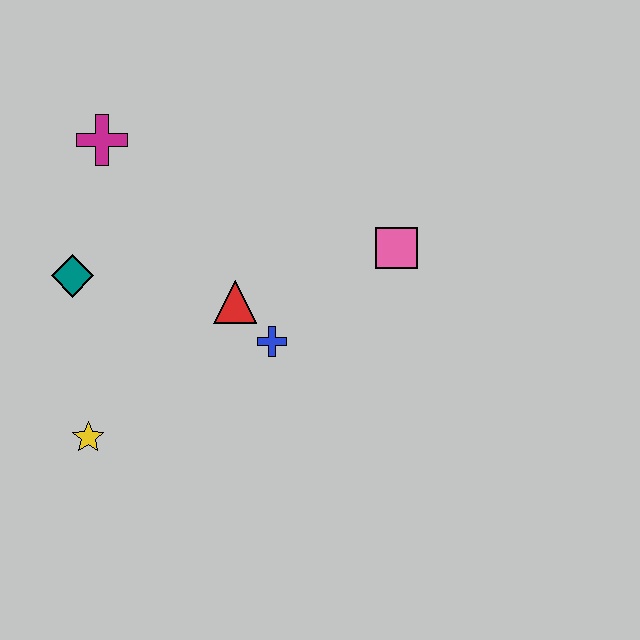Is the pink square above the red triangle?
Yes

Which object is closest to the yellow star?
The teal diamond is closest to the yellow star.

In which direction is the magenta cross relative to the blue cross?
The magenta cross is above the blue cross.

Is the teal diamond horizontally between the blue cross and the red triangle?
No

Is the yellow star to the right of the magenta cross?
No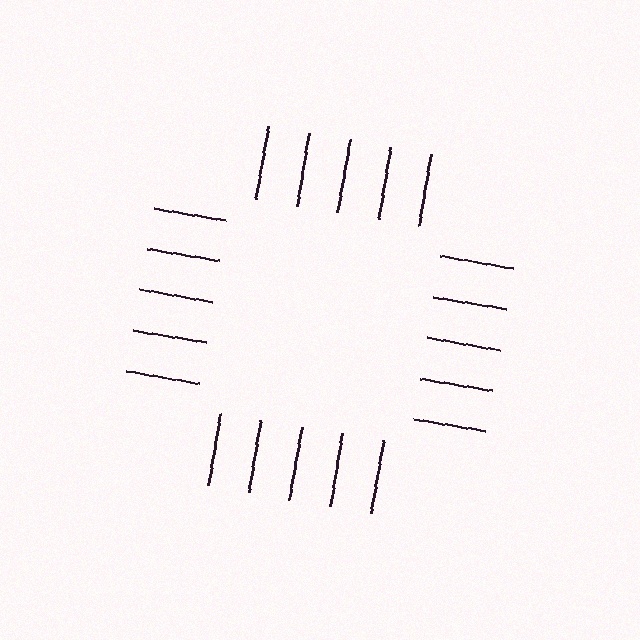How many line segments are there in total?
20 — 5 along each of the 4 edges.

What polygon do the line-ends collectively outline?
An illusory square — the line segments terminate on its edges but no continuous stroke is drawn.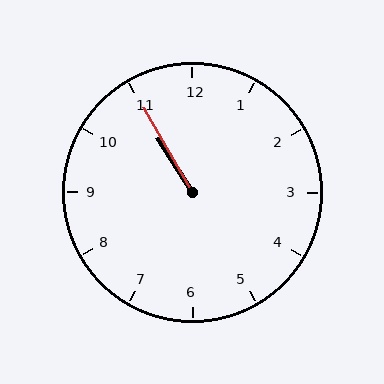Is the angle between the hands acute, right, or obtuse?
It is acute.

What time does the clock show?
10:55.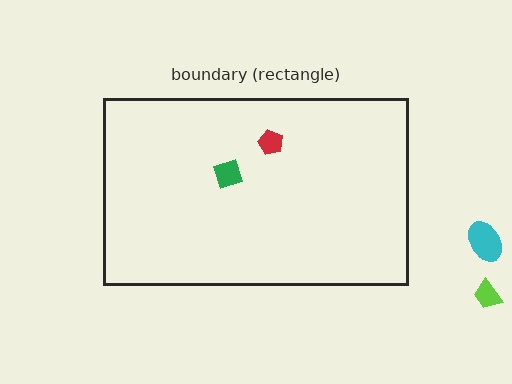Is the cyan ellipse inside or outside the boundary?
Outside.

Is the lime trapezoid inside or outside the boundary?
Outside.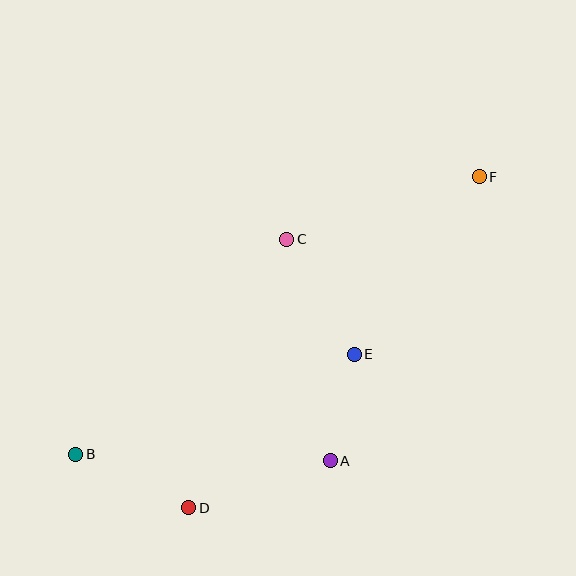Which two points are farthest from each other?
Points B and F are farthest from each other.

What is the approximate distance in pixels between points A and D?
The distance between A and D is approximately 149 pixels.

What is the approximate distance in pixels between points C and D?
The distance between C and D is approximately 286 pixels.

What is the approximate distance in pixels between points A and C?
The distance between A and C is approximately 226 pixels.